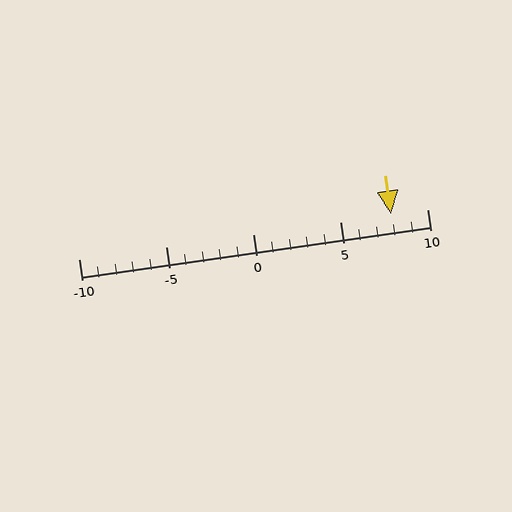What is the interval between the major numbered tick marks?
The major tick marks are spaced 5 units apart.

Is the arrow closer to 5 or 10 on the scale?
The arrow is closer to 10.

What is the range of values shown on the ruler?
The ruler shows values from -10 to 10.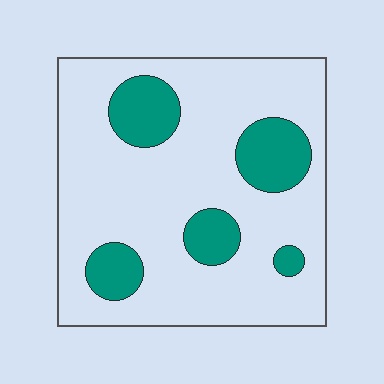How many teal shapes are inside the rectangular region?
5.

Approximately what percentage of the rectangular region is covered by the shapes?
Approximately 20%.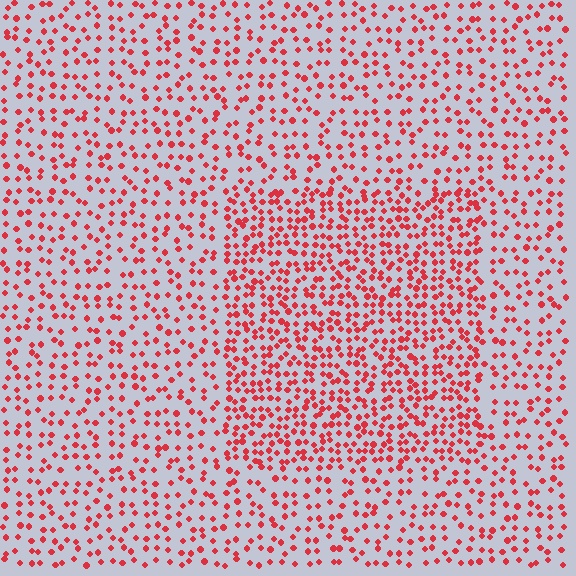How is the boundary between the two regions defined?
The boundary is defined by a change in element density (approximately 1.8x ratio). All elements are the same color, size, and shape.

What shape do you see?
I see a rectangle.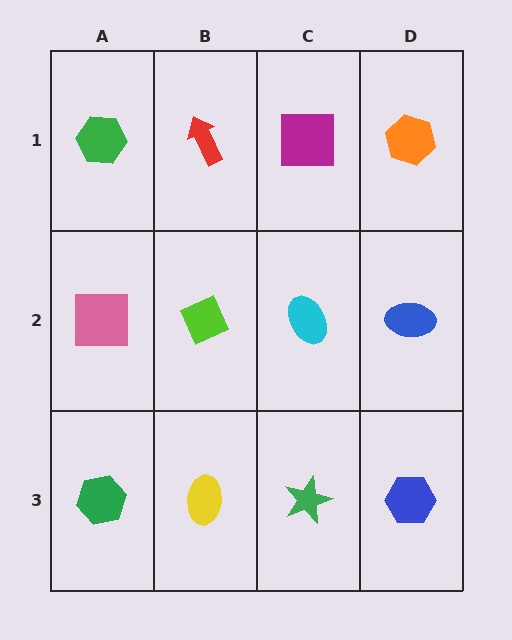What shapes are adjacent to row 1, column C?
A cyan ellipse (row 2, column C), a red arrow (row 1, column B), an orange hexagon (row 1, column D).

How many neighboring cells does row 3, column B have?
3.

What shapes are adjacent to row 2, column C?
A magenta square (row 1, column C), a green star (row 3, column C), a lime diamond (row 2, column B), a blue ellipse (row 2, column D).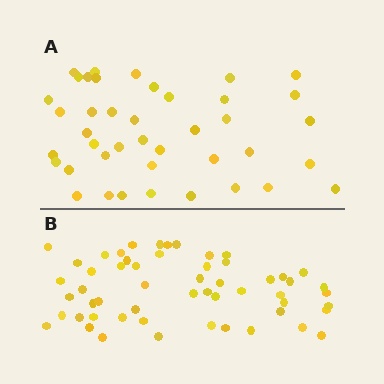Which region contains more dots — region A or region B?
Region B (the bottom region) has more dots.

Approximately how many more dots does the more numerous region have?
Region B has approximately 15 more dots than region A.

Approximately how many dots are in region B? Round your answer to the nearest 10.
About 60 dots. (The exact count is 55, which rounds to 60.)